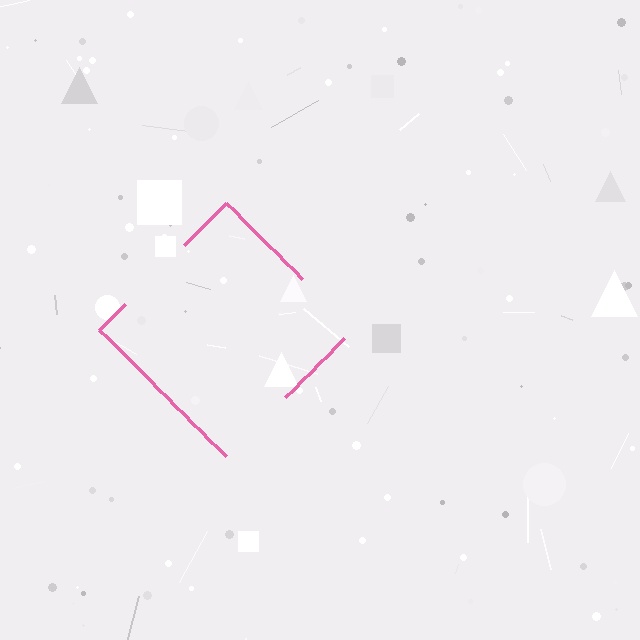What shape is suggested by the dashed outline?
The dashed outline suggests a diamond.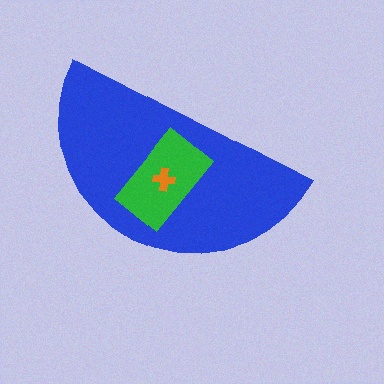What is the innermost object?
The orange cross.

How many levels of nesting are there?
3.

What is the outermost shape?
The blue semicircle.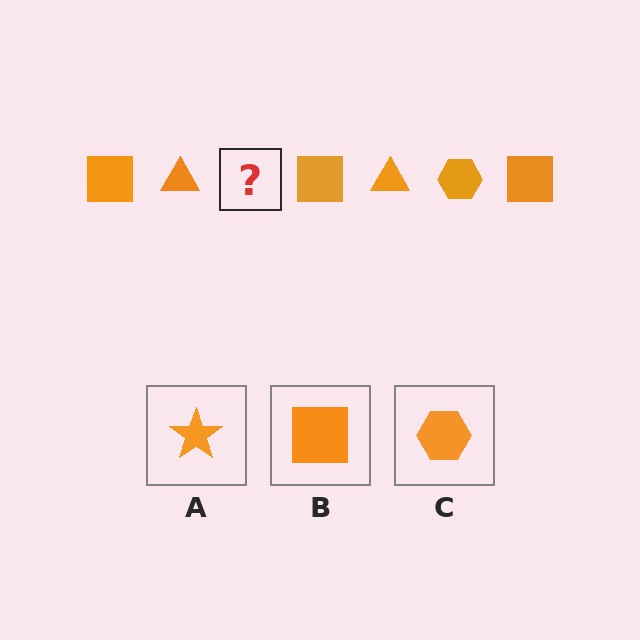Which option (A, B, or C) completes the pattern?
C.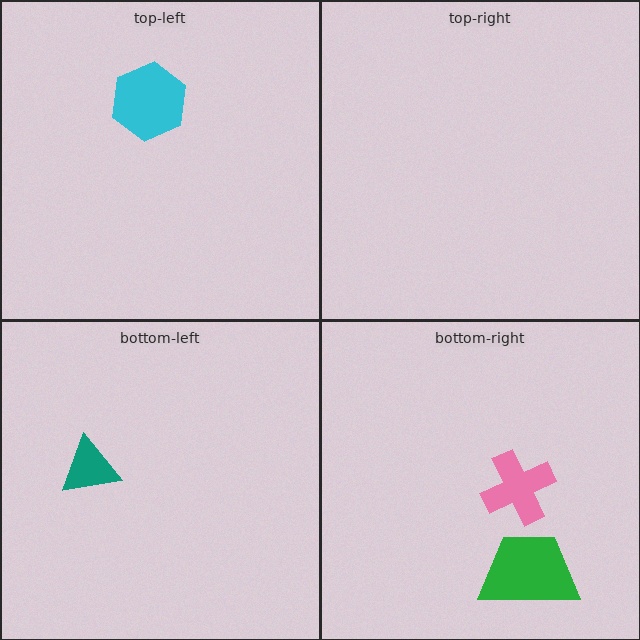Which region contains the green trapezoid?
The bottom-right region.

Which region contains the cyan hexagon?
The top-left region.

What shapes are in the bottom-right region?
The pink cross, the green trapezoid.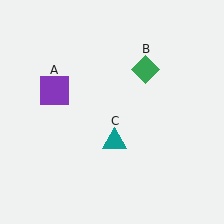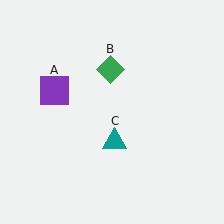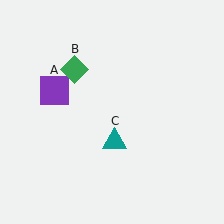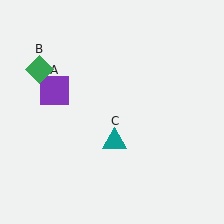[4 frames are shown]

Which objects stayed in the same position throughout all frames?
Purple square (object A) and teal triangle (object C) remained stationary.